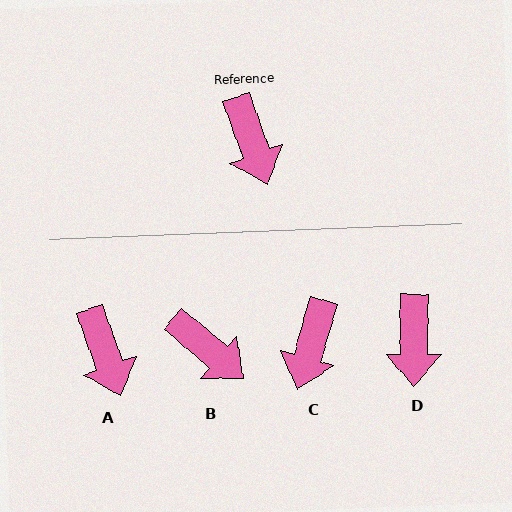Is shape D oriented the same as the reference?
No, it is off by about 20 degrees.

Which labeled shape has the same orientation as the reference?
A.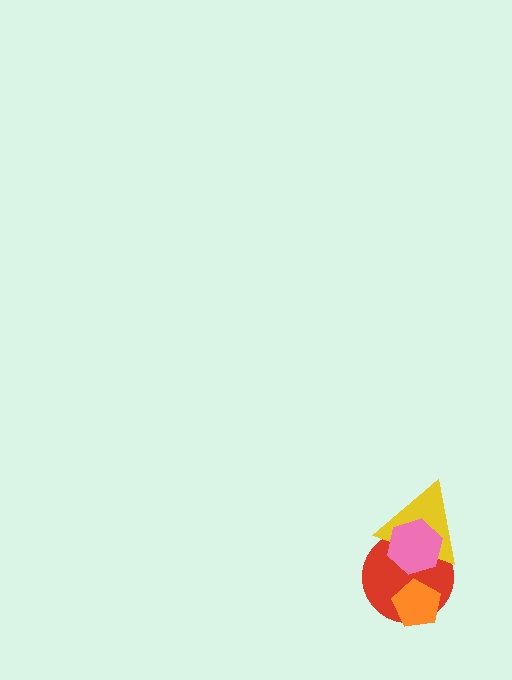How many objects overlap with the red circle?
3 objects overlap with the red circle.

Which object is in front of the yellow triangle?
The pink hexagon is in front of the yellow triangle.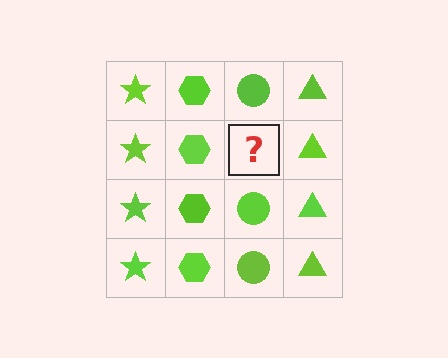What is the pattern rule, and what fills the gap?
The rule is that each column has a consistent shape. The gap should be filled with a lime circle.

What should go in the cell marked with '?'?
The missing cell should contain a lime circle.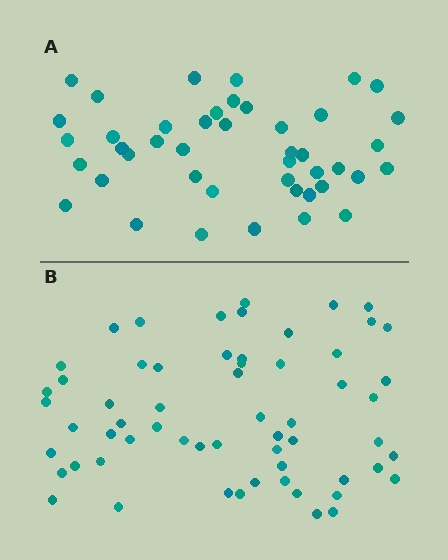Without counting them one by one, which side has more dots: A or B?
Region B (the bottom region) has more dots.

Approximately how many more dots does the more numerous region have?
Region B has approximately 15 more dots than region A.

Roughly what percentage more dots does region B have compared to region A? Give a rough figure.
About 35% more.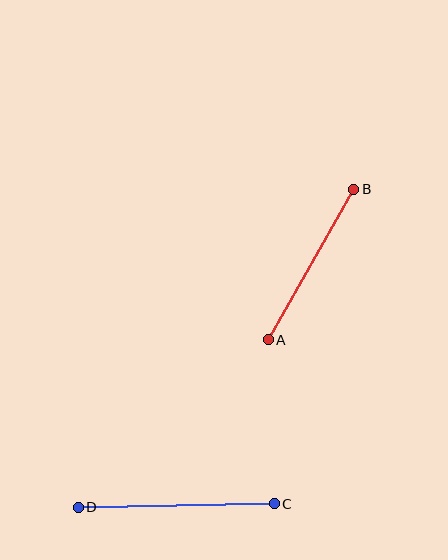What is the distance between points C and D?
The distance is approximately 196 pixels.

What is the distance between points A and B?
The distance is approximately 173 pixels.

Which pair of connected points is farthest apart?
Points C and D are farthest apart.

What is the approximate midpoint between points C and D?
The midpoint is at approximately (176, 506) pixels.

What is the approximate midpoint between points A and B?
The midpoint is at approximately (311, 264) pixels.